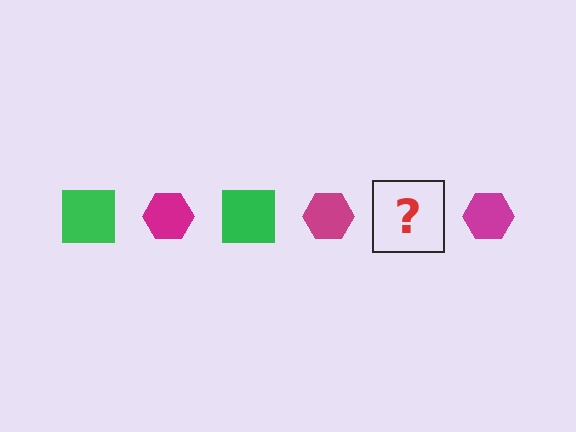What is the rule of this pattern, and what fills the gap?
The rule is that the pattern alternates between green square and magenta hexagon. The gap should be filled with a green square.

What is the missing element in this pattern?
The missing element is a green square.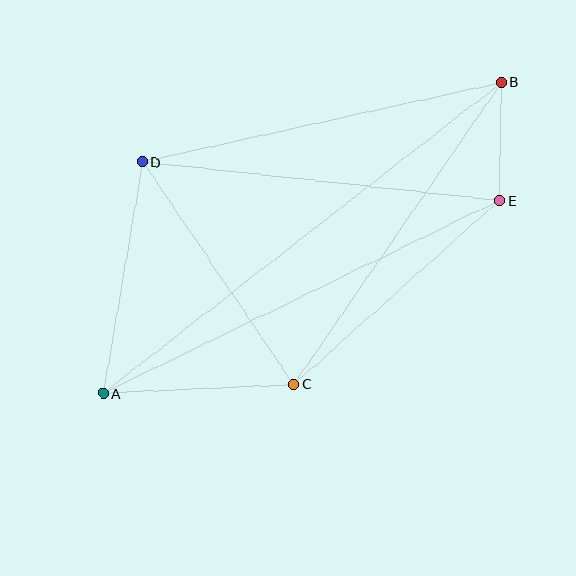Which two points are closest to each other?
Points B and E are closest to each other.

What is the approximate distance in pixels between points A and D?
The distance between A and D is approximately 234 pixels.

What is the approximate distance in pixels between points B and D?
The distance between B and D is approximately 367 pixels.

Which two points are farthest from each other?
Points A and B are farthest from each other.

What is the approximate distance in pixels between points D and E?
The distance between D and E is approximately 359 pixels.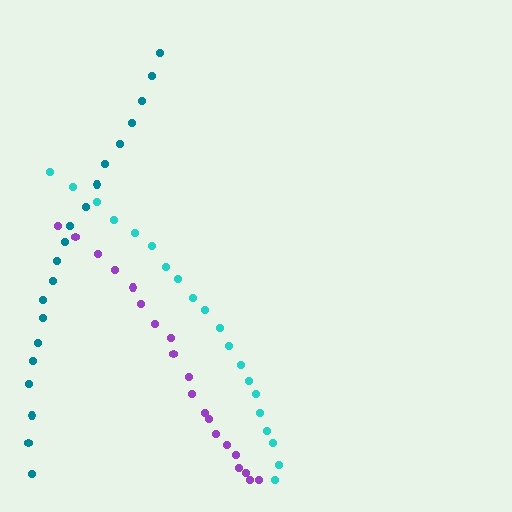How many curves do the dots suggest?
There are 3 distinct paths.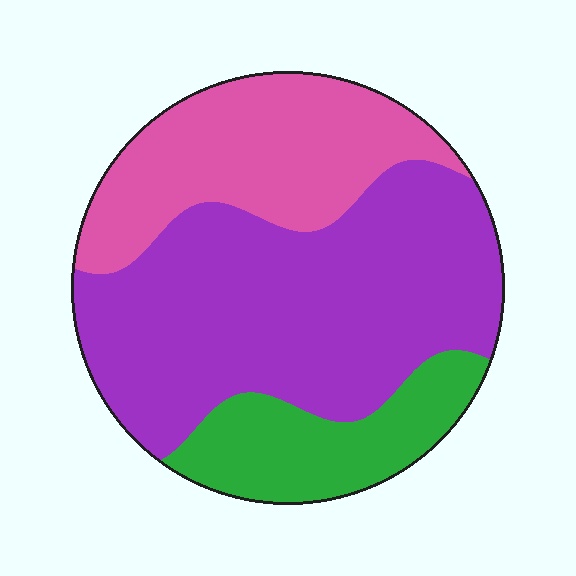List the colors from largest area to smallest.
From largest to smallest: purple, pink, green.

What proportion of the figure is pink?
Pink takes up between a sixth and a third of the figure.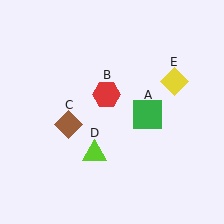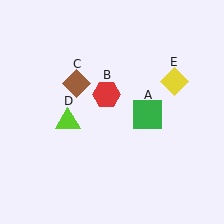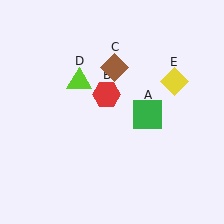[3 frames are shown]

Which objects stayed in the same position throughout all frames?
Green square (object A) and red hexagon (object B) and yellow diamond (object E) remained stationary.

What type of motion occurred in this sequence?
The brown diamond (object C), lime triangle (object D) rotated clockwise around the center of the scene.